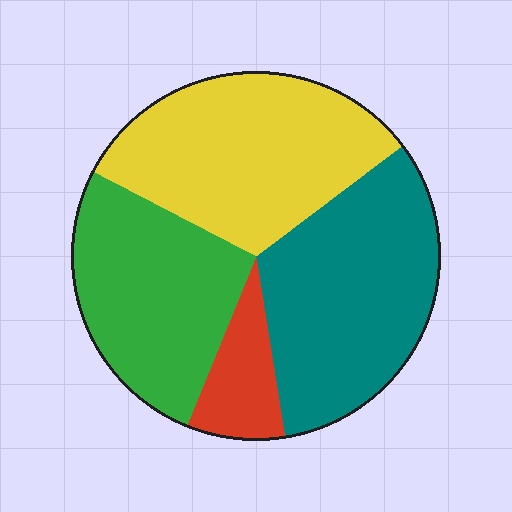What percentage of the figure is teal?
Teal takes up about one third (1/3) of the figure.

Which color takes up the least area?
Red, at roughly 10%.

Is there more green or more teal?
Teal.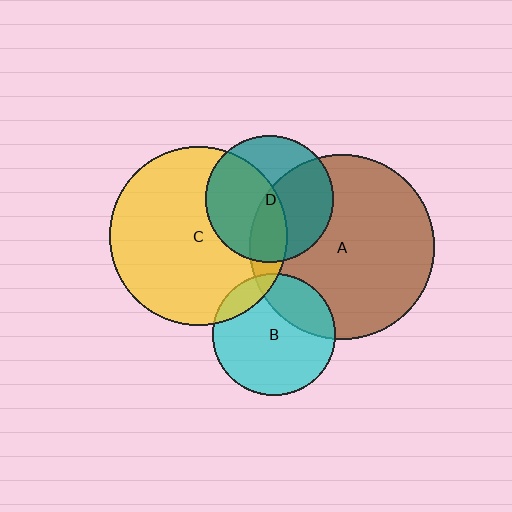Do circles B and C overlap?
Yes.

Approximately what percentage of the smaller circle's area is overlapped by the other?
Approximately 15%.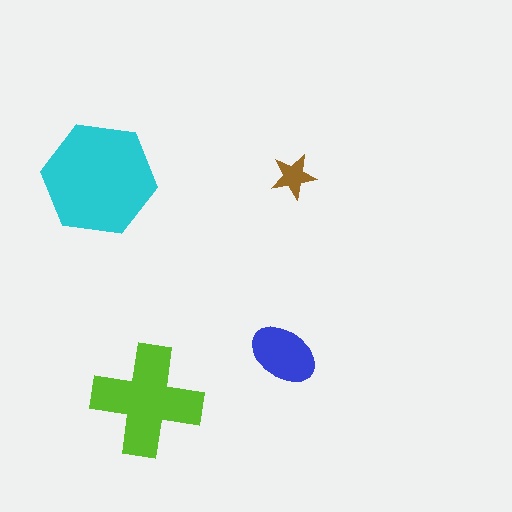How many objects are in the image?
There are 4 objects in the image.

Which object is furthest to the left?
The cyan hexagon is leftmost.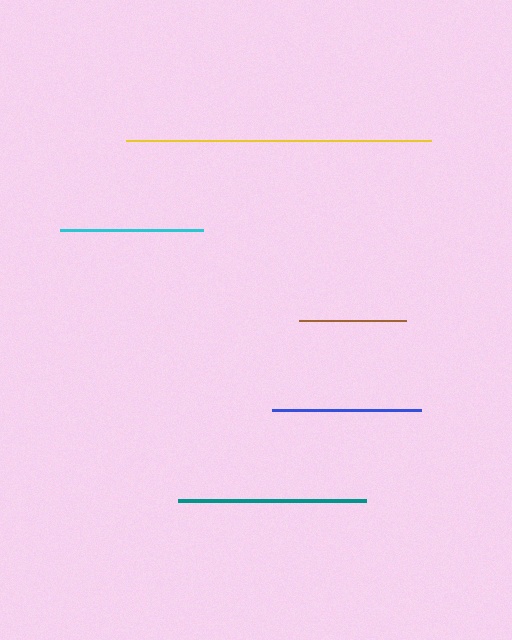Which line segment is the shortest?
The brown line is the shortest at approximately 107 pixels.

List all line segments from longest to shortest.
From longest to shortest: yellow, teal, blue, cyan, brown.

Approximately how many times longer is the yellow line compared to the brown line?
The yellow line is approximately 2.9 times the length of the brown line.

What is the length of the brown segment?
The brown segment is approximately 107 pixels long.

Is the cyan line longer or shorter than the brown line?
The cyan line is longer than the brown line.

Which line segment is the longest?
The yellow line is the longest at approximately 306 pixels.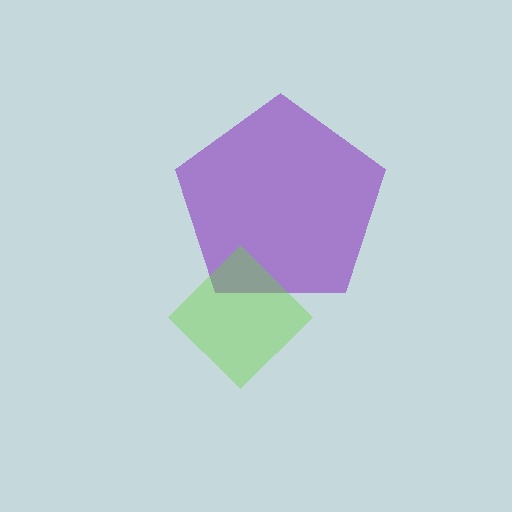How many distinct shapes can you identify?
There are 2 distinct shapes: a purple pentagon, a lime diamond.